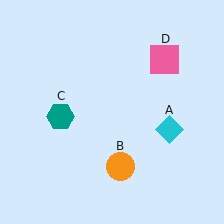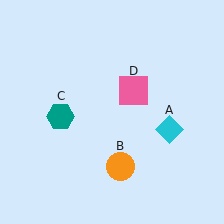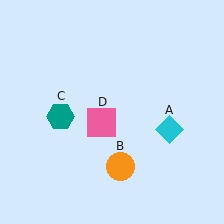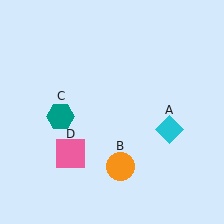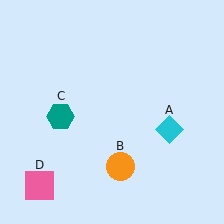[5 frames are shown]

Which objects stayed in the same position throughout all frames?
Cyan diamond (object A) and orange circle (object B) and teal hexagon (object C) remained stationary.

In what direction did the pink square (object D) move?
The pink square (object D) moved down and to the left.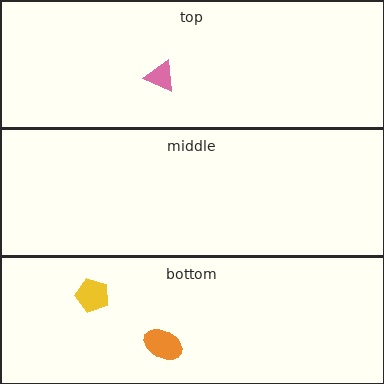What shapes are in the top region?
The pink triangle.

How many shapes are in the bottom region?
2.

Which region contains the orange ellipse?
The bottom region.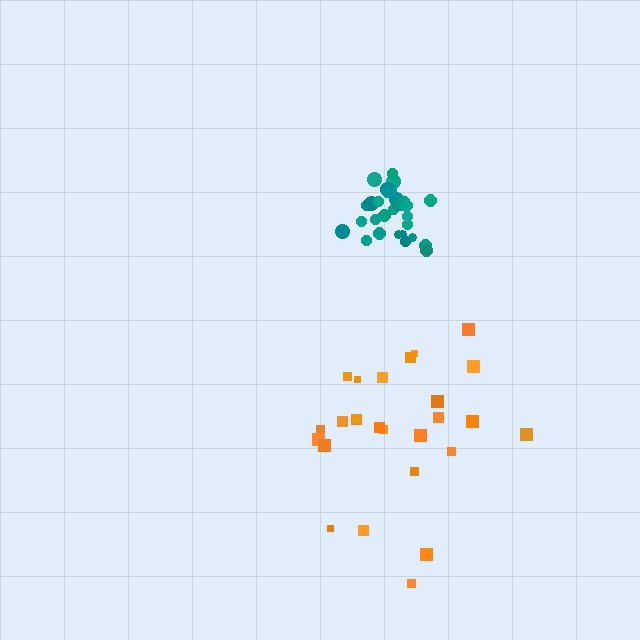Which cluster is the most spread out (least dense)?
Orange.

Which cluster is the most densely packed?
Teal.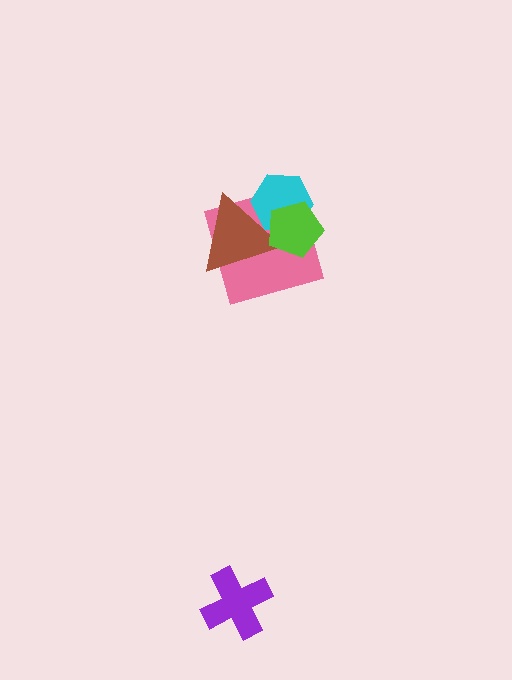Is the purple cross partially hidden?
No, no other shape covers it.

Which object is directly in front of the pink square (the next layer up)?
The brown triangle is directly in front of the pink square.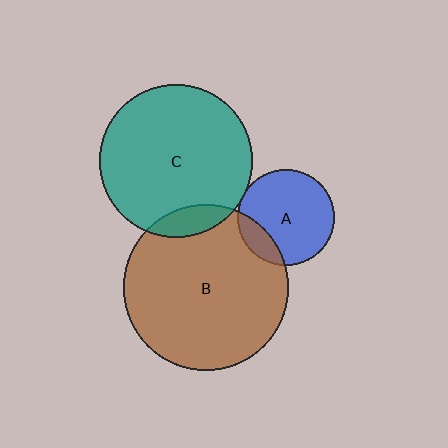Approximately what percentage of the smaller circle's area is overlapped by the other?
Approximately 5%.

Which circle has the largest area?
Circle B (brown).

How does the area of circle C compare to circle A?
Approximately 2.5 times.